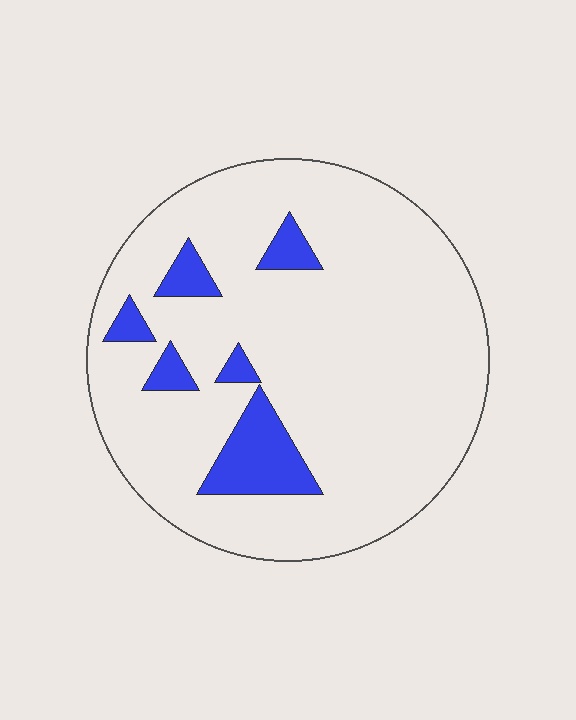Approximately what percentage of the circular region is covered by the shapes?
Approximately 10%.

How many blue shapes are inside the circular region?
6.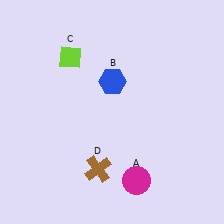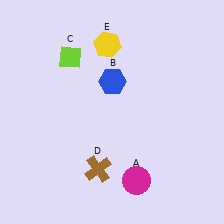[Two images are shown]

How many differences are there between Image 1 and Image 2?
There is 1 difference between the two images.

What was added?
A yellow hexagon (E) was added in Image 2.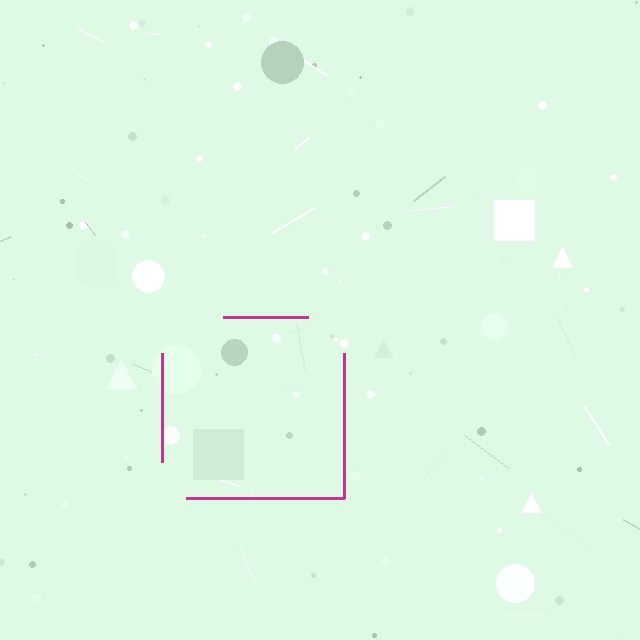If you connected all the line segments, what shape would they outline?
They would outline a square.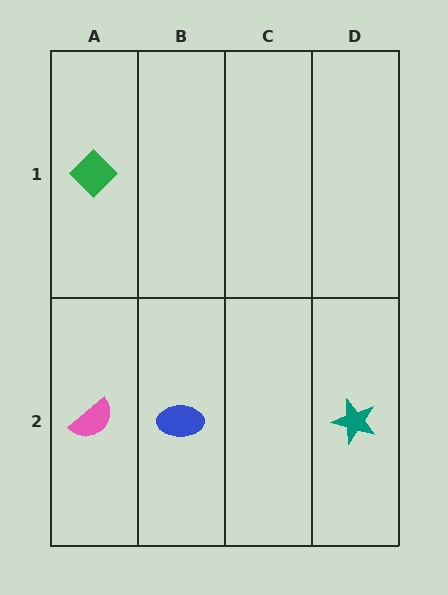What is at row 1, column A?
A green diamond.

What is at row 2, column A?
A pink semicircle.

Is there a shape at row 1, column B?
No, that cell is empty.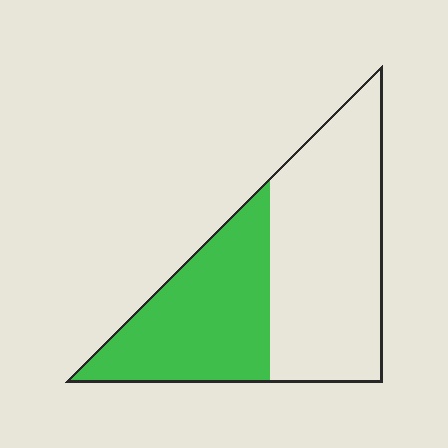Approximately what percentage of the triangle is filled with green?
Approximately 40%.